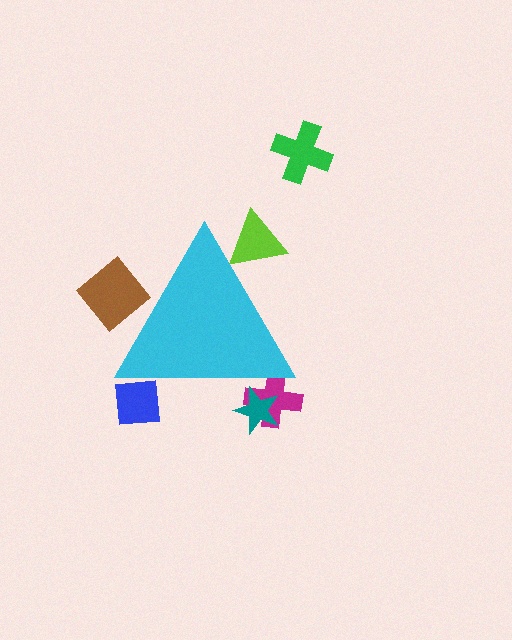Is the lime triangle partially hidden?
Yes, the lime triangle is partially hidden behind the cyan triangle.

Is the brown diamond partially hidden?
Yes, the brown diamond is partially hidden behind the cyan triangle.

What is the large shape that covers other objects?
A cyan triangle.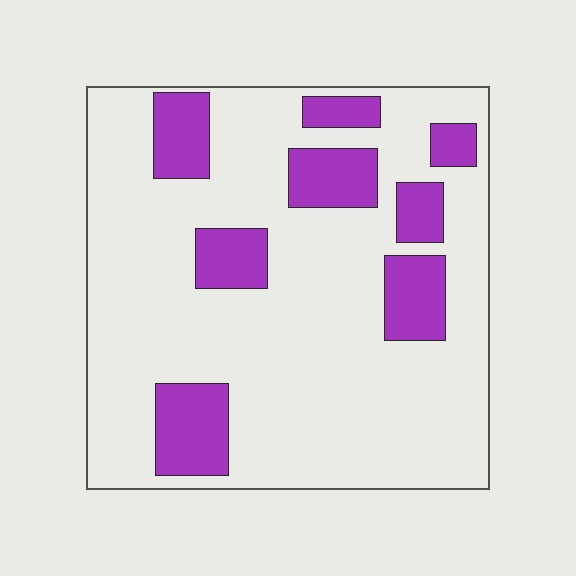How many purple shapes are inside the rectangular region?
8.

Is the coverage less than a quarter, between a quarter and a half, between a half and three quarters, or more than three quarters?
Less than a quarter.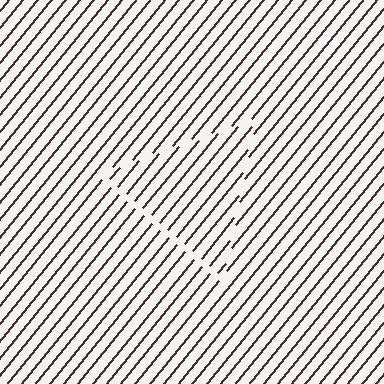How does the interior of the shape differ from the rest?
The interior of the shape contains the same grating, shifted by half a period — the contour is defined by the phase discontinuity where line-ends from the inner and outer gratings abut.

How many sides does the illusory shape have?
3 sides — the line-ends trace a triangle.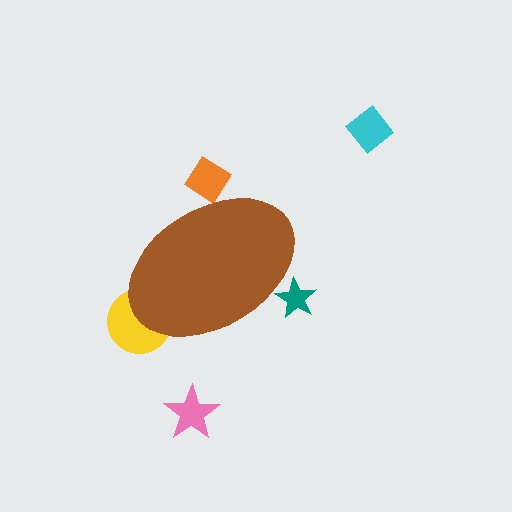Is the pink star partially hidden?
No, the pink star is fully visible.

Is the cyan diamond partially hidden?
No, the cyan diamond is fully visible.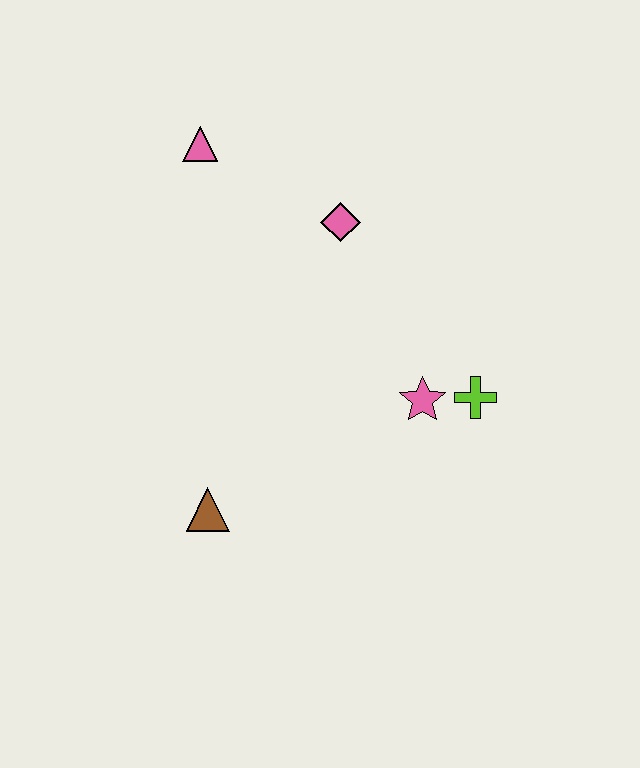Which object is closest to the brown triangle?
The pink star is closest to the brown triangle.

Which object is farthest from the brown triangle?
The pink triangle is farthest from the brown triangle.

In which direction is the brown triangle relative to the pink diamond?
The brown triangle is below the pink diamond.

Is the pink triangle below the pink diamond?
No